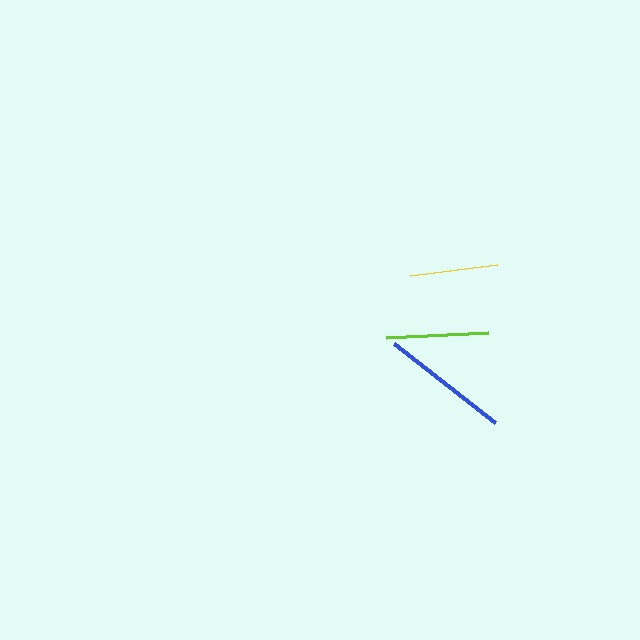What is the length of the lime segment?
The lime segment is approximately 103 pixels long.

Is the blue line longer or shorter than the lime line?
The blue line is longer than the lime line.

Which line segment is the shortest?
The yellow line is the shortest at approximately 87 pixels.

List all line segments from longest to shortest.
From longest to shortest: blue, lime, yellow.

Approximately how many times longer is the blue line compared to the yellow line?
The blue line is approximately 1.5 times the length of the yellow line.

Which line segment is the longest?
The blue line is the longest at approximately 128 pixels.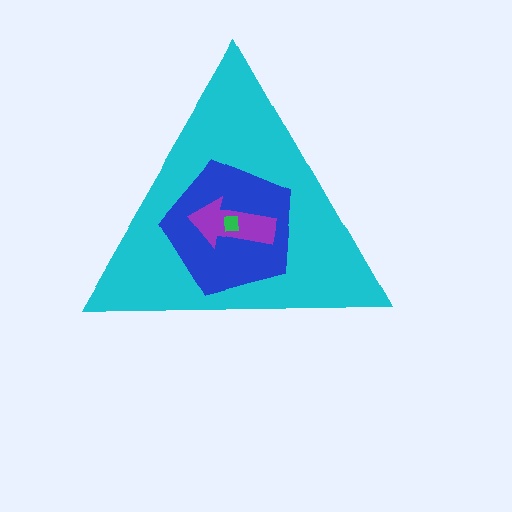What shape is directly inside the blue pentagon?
The purple arrow.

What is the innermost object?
The green square.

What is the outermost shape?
The cyan triangle.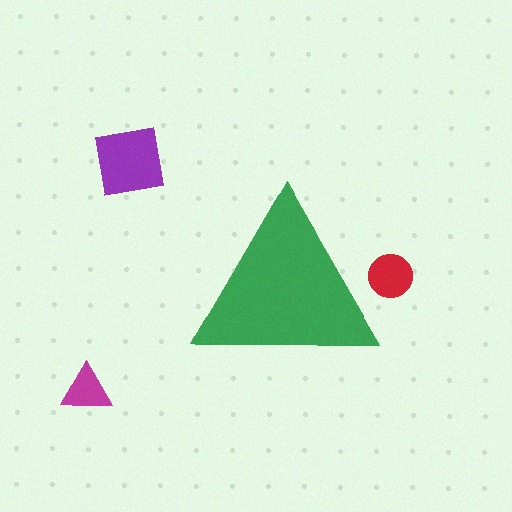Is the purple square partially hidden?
No, the purple square is fully visible.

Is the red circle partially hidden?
Yes, the red circle is partially hidden behind the green triangle.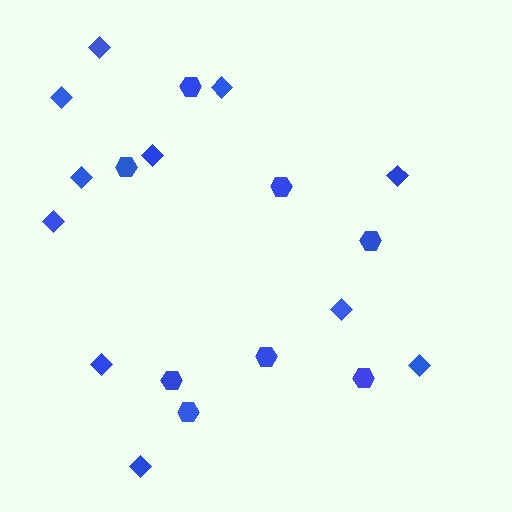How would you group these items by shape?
There are 2 groups: one group of diamonds (11) and one group of hexagons (8).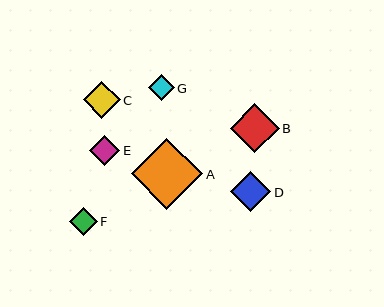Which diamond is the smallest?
Diamond G is the smallest with a size of approximately 26 pixels.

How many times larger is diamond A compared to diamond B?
Diamond A is approximately 1.5 times the size of diamond B.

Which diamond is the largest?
Diamond A is the largest with a size of approximately 72 pixels.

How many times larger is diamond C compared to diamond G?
Diamond C is approximately 1.4 times the size of diamond G.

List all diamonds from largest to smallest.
From largest to smallest: A, B, D, C, E, F, G.